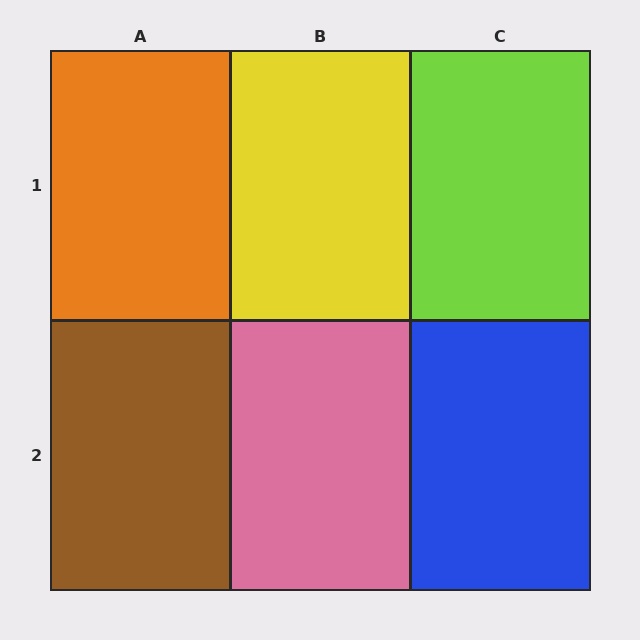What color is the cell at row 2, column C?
Blue.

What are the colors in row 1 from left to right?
Orange, yellow, lime.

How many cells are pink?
1 cell is pink.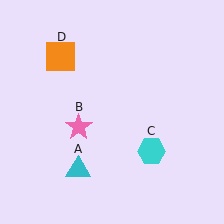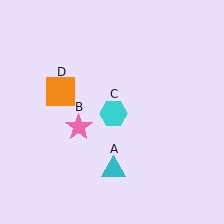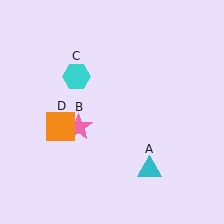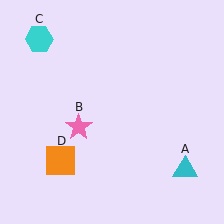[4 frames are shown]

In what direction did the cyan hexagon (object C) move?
The cyan hexagon (object C) moved up and to the left.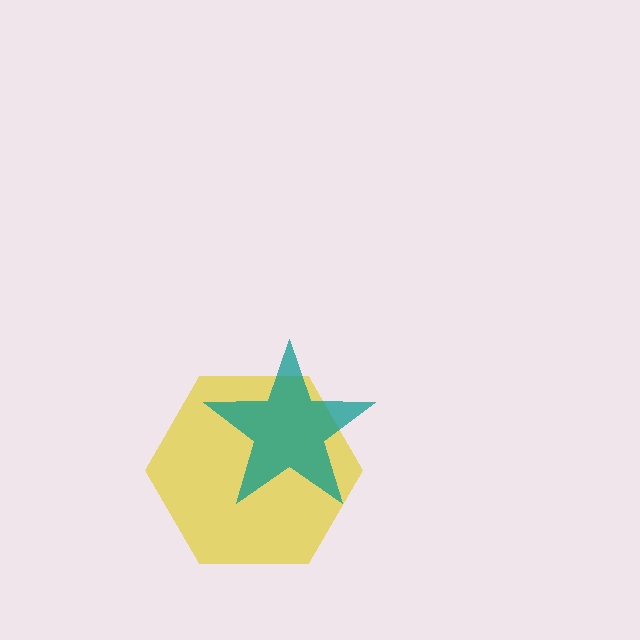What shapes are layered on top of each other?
The layered shapes are: a yellow hexagon, a teal star.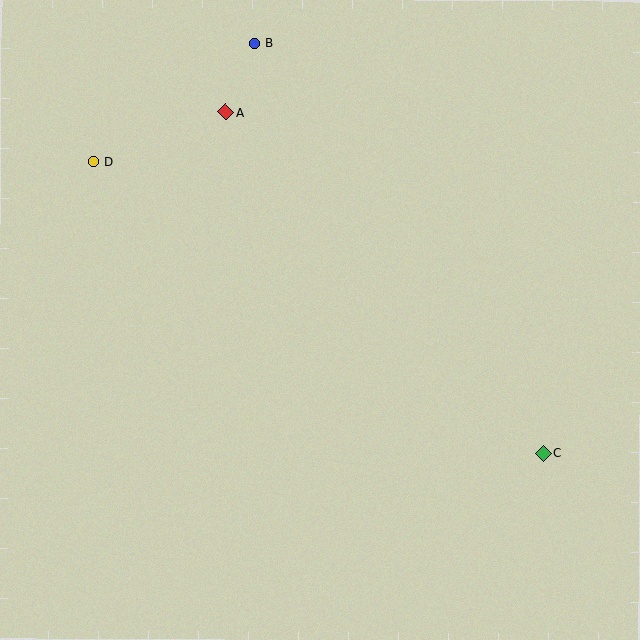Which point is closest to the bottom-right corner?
Point C is closest to the bottom-right corner.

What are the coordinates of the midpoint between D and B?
The midpoint between D and B is at (174, 102).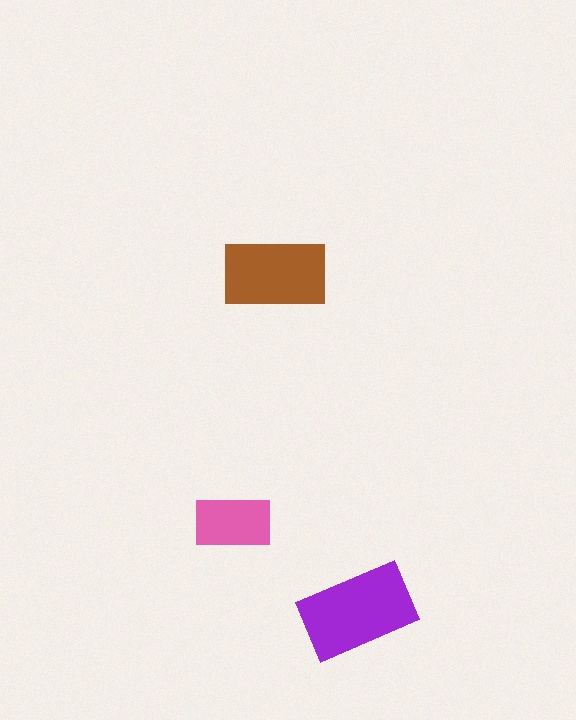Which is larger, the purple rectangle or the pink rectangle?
The purple one.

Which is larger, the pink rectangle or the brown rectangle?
The brown one.